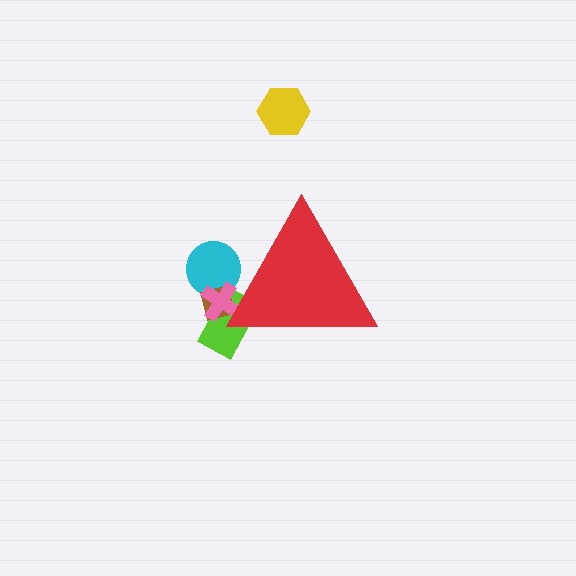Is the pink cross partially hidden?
Yes, the pink cross is partially hidden behind the red triangle.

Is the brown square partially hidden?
Yes, the brown square is partially hidden behind the red triangle.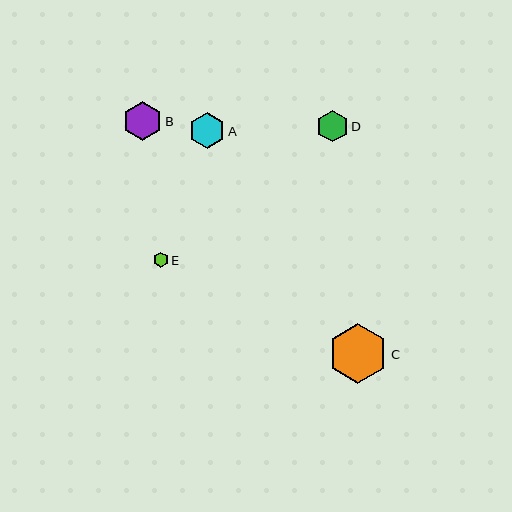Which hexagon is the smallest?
Hexagon E is the smallest with a size of approximately 15 pixels.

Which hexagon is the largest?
Hexagon C is the largest with a size of approximately 60 pixels.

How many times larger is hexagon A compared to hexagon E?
Hexagon A is approximately 2.4 times the size of hexagon E.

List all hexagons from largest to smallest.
From largest to smallest: C, B, A, D, E.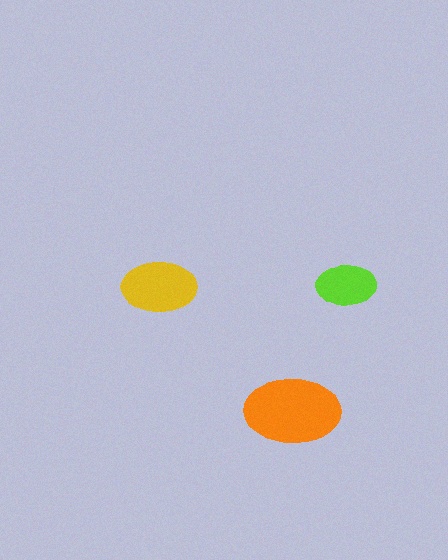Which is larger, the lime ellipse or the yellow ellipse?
The yellow one.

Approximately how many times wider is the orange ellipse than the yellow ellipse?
About 1.5 times wider.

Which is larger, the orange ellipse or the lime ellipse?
The orange one.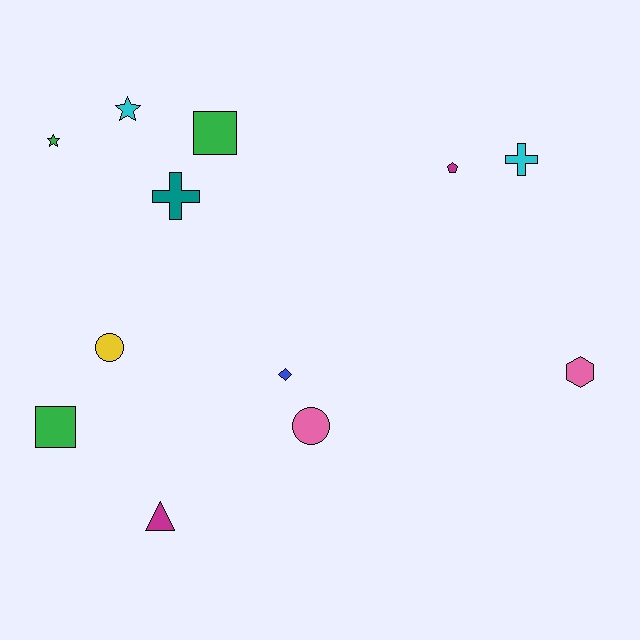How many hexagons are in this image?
There is 1 hexagon.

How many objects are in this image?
There are 12 objects.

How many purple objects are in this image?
There are no purple objects.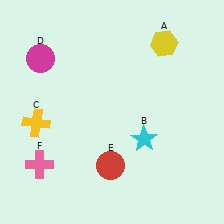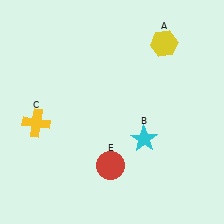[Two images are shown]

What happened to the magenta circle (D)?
The magenta circle (D) was removed in Image 2. It was in the top-left area of Image 1.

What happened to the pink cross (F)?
The pink cross (F) was removed in Image 2. It was in the bottom-left area of Image 1.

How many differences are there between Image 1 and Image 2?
There are 2 differences between the two images.